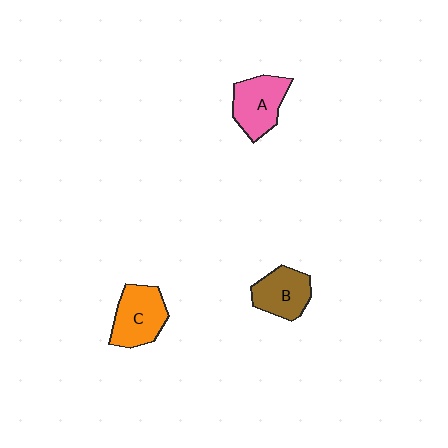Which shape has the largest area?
Shape C (orange).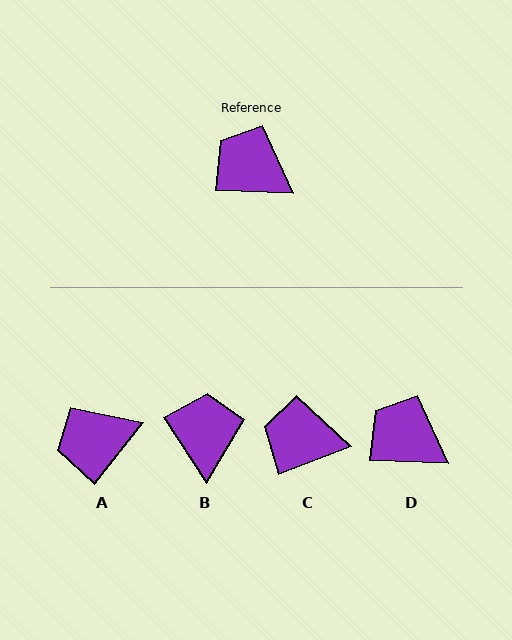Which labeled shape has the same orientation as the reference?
D.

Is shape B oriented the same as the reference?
No, it is off by about 55 degrees.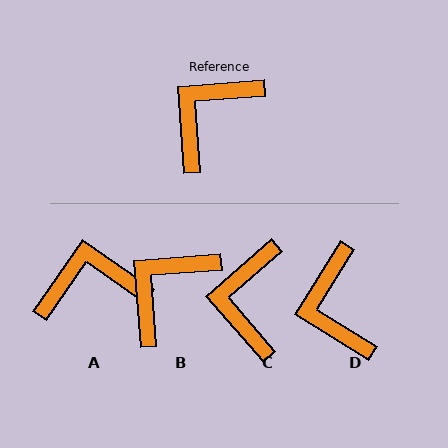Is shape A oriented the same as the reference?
No, it is off by about 39 degrees.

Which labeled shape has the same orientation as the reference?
B.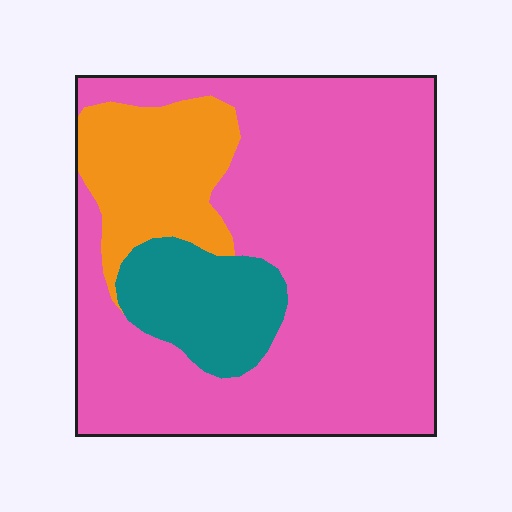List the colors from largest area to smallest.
From largest to smallest: pink, orange, teal.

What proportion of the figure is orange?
Orange covers around 15% of the figure.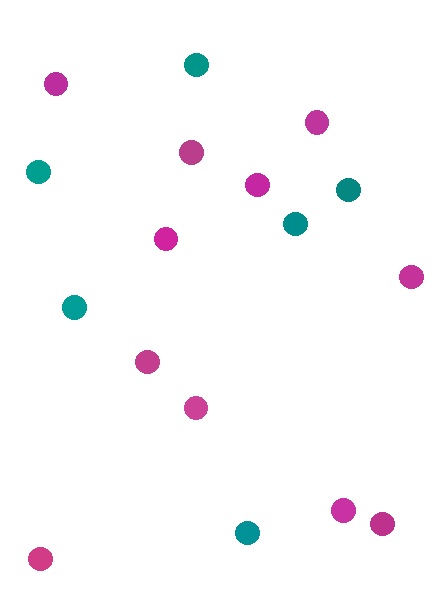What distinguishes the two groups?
There are 2 groups: one group of magenta circles (11) and one group of teal circles (6).